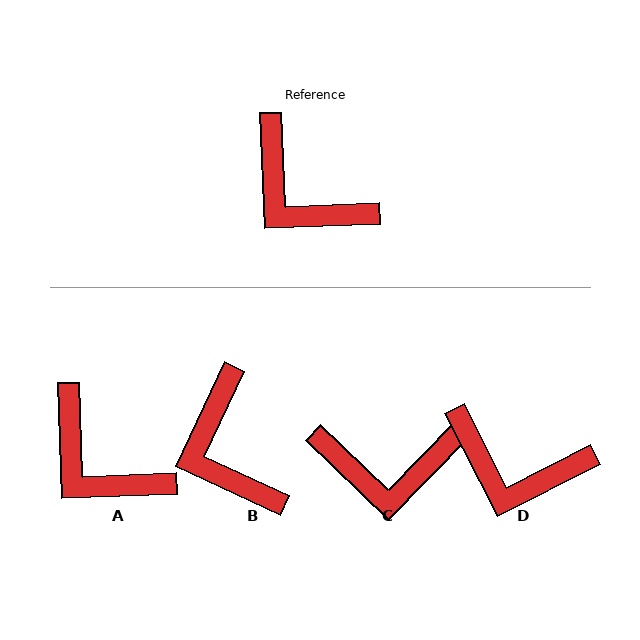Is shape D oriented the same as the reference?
No, it is off by about 25 degrees.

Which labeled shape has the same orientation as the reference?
A.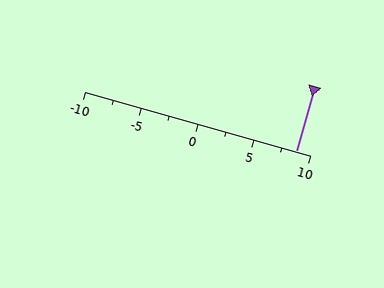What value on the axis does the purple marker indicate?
The marker indicates approximately 8.8.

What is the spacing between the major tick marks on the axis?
The major ticks are spaced 5 apart.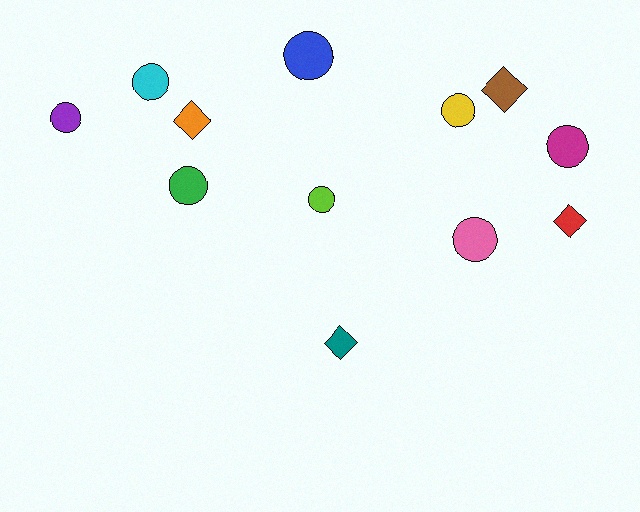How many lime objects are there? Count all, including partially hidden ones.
There is 1 lime object.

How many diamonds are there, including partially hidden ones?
There are 4 diamonds.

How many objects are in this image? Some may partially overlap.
There are 12 objects.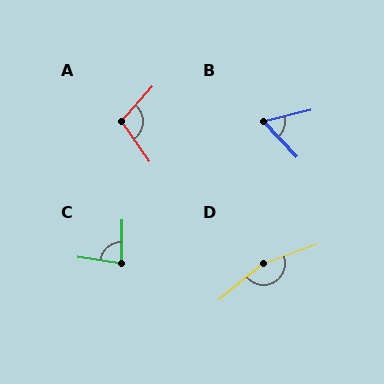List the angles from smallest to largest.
B (61°), C (83°), A (103°), D (161°).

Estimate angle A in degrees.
Approximately 103 degrees.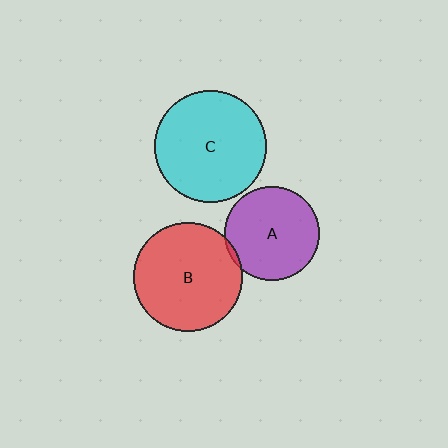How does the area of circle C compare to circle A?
Approximately 1.4 times.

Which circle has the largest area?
Circle C (cyan).